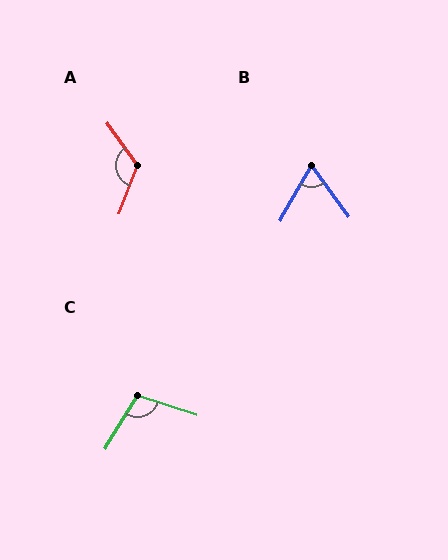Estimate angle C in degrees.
Approximately 103 degrees.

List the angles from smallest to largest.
B (66°), C (103°), A (124°).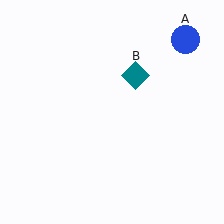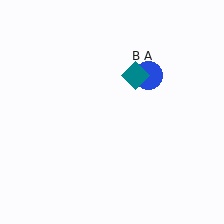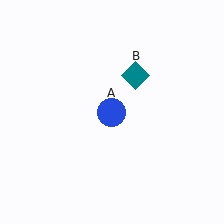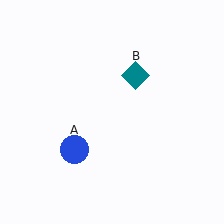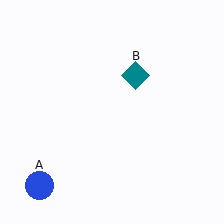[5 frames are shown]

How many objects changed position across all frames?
1 object changed position: blue circle (object A).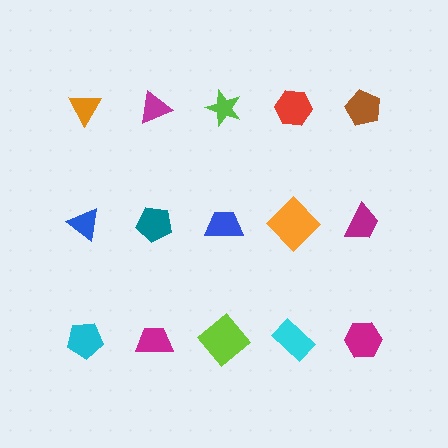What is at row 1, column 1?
An orange triangle.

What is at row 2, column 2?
A teal pentagon.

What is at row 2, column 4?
An orange diamond.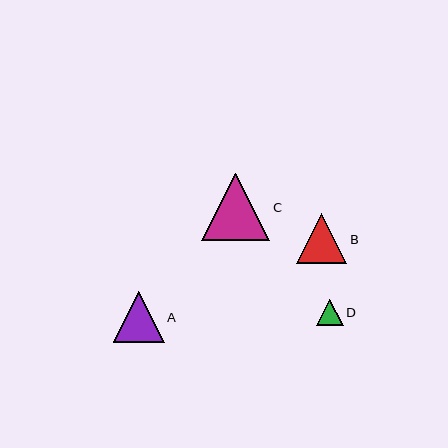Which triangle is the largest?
Triangle C is the largest with a size of approximately 68 pixels.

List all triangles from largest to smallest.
From largest to smallest: C, A, B, D.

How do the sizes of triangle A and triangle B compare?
Triangle A and triangle B are approximately the same size.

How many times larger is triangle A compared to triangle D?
Triangle A is approximately 1.9 times the size of triangle D.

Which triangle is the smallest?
Triangle D is the smallest with a size of approximately 26 pixels.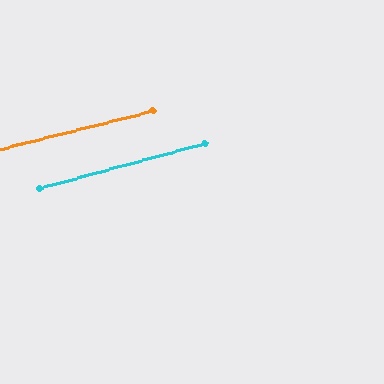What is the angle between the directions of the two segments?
Approximately 2 degrees.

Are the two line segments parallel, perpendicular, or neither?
Parallel — their directions differ by only 1.7°.